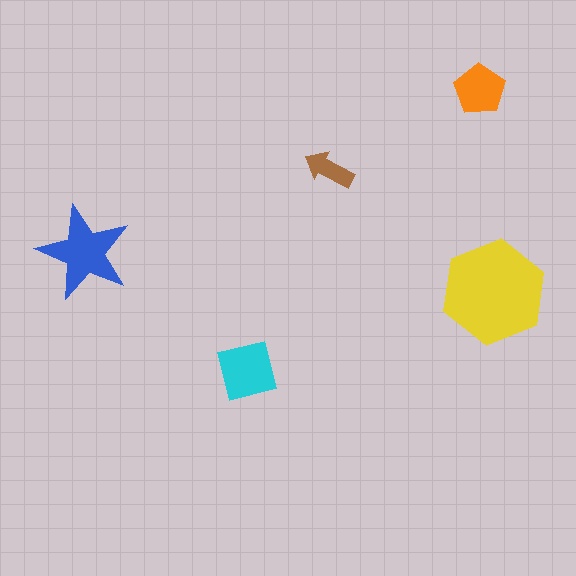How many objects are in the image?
There are 5 objects in the image.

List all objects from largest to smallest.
The yellow hexagon, the blue star, the cyan square, the orange pentagon, the brown arrow.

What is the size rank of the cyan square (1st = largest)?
3rd.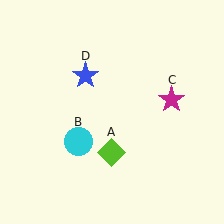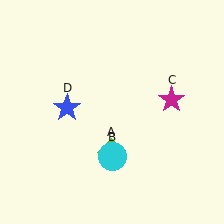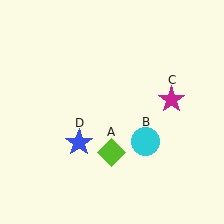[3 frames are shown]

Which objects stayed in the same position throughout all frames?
Lime diamond (object A) and magenta star (object C) remained stationary.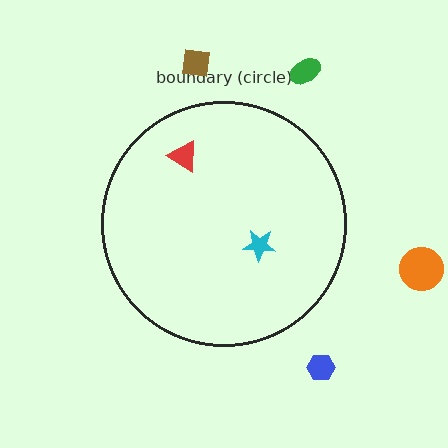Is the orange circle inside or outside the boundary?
Outside.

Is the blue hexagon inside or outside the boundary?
Outside.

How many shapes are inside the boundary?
2 inside, 4 outside.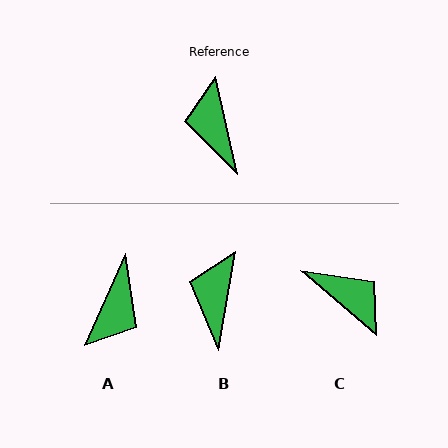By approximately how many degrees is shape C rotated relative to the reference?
Approximately 143 degrees clockwise.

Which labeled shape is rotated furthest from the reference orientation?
C, about 143 degrees away.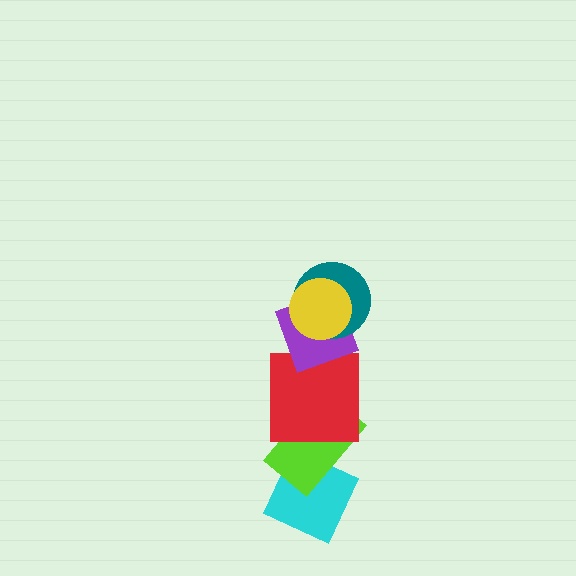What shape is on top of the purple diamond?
The teal circle is on top of the purple diamond.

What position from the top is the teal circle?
The teal circle is 2nd from the top.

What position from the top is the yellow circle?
The yellow circle is 1st from the top.